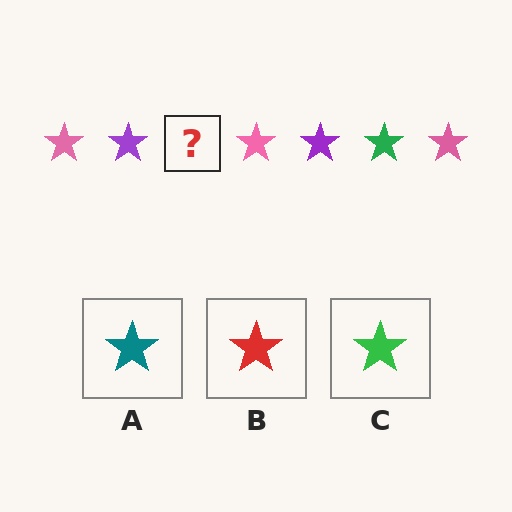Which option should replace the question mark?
Option C.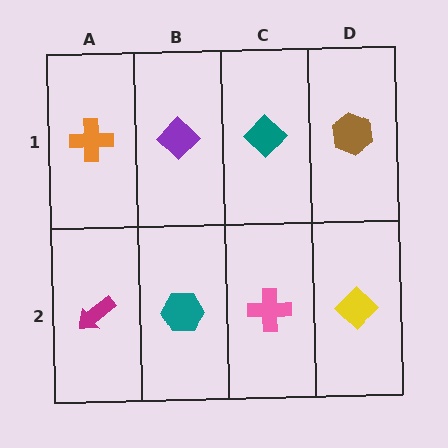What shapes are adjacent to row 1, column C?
A pink cross (row 2, column C), a purple diamond (row 1, column B), a brown hexagon (row 1, column D).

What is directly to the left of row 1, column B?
An orange cross.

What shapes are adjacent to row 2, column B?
A purple diamond (row 1, column B), a magenta arrow (row 2, column A), a pink cross (row 2, column C).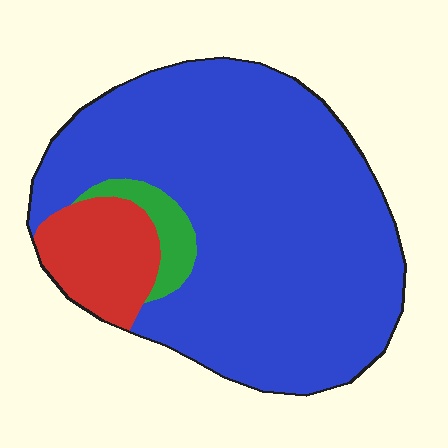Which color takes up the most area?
Blue, at roughly 80%.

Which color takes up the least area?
Green, at roughly 5%.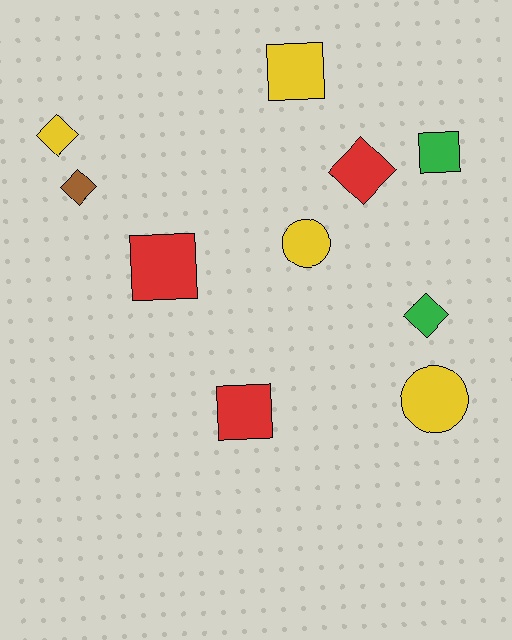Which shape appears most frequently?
Square, with 4 objects.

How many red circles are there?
There are no red circles.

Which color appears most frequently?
Yellow, with 4 objects.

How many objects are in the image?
There are 10 objects.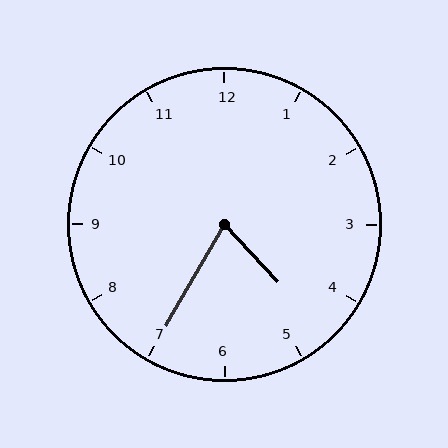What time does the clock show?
4:35.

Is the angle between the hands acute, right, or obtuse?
It is acute.